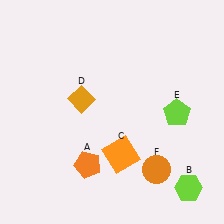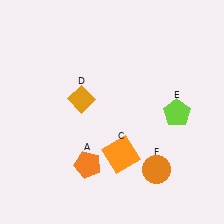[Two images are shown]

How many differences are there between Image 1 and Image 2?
There is 1 difference between the two images.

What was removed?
The lime hexagon (B) was removed in Image 2.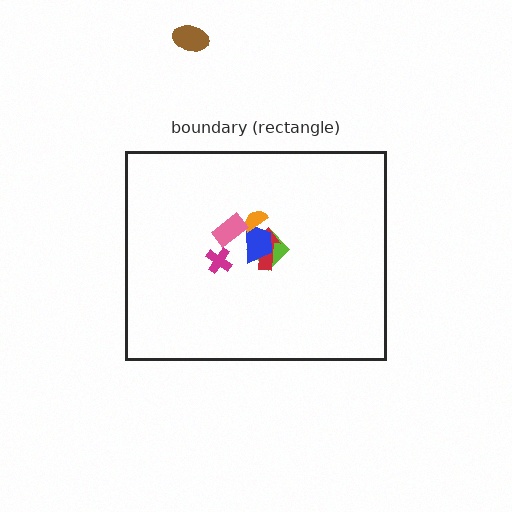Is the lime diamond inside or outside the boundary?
Inside.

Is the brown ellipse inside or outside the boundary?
Outside.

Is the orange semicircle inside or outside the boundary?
Inside.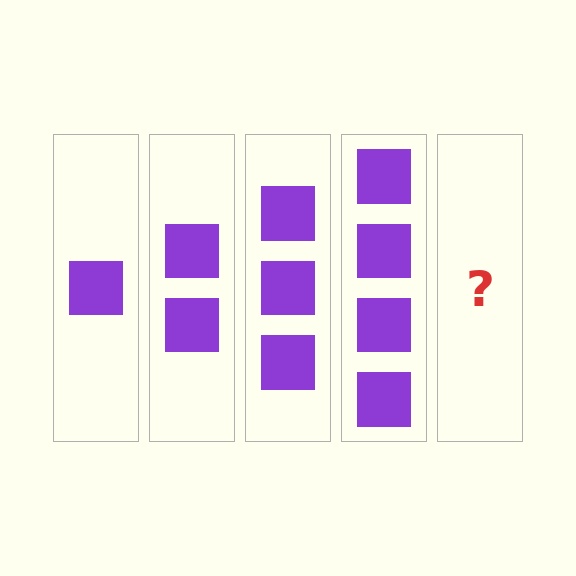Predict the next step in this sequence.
The next step is 5 squares.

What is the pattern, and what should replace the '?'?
The pattern is that each step adds one more square. The '?' should be 5 squares.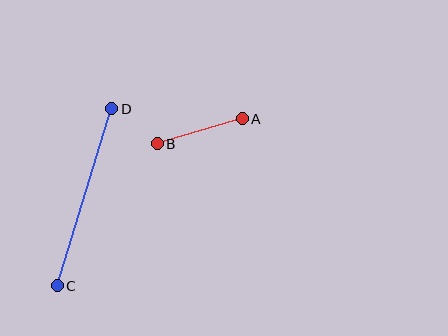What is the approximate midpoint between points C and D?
The midpoint is at approximately (85, 197) pixels.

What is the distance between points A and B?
The distance is approximately 88 pixels.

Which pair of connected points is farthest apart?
Points C and D are farthest apart.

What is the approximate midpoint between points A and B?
The midpoint is at approximately (200, 131) pixels.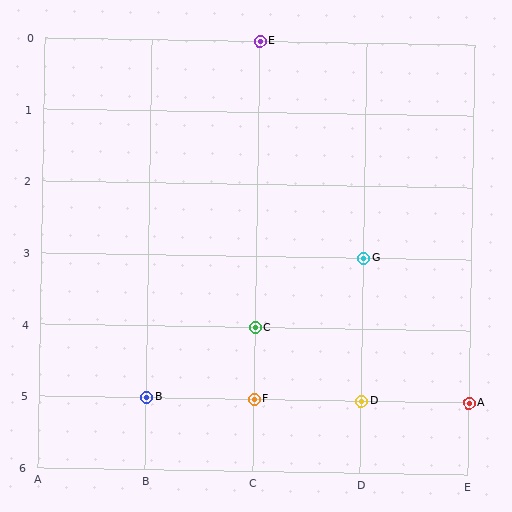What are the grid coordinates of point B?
Point B is at grid coordinates (B, 5).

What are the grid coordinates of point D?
Point D is at grid coordinates (D, 5).